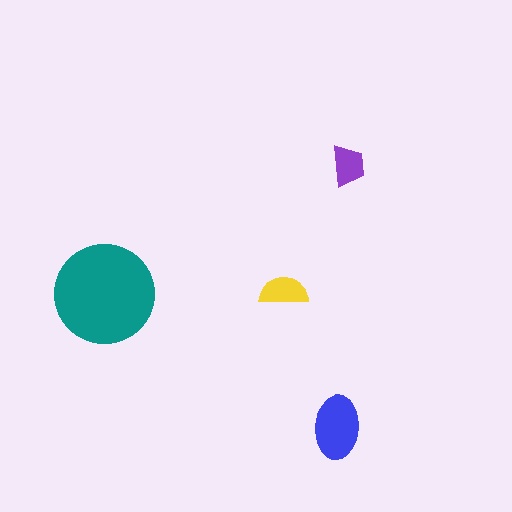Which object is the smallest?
The purple trapezoid.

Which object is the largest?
The teal circle.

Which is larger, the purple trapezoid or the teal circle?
The teal circle.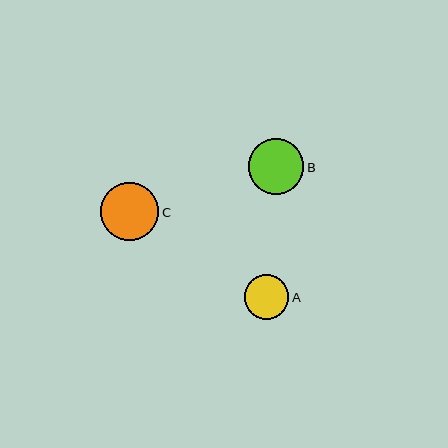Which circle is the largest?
Circle C is the largest with a size of approximately 58 pixels.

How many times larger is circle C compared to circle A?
Circle C is approximately 1.3 times the size of circle A.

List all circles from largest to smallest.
From largest to smallest: C, B, A.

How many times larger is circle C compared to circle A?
Circle C is approximately 1.3 times the size of circle A.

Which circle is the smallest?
Circle A is the smallest with a size of approximately 45 pixels.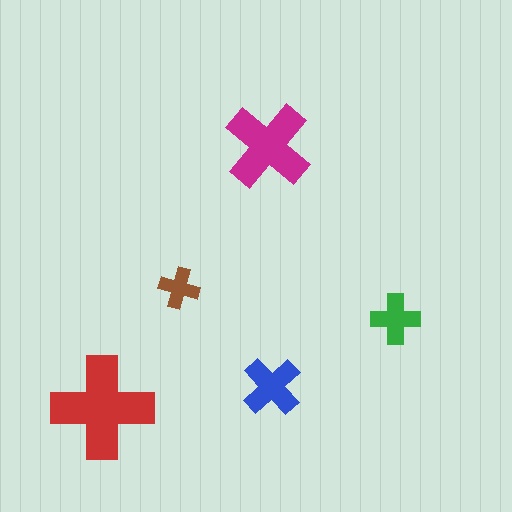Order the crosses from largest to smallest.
the red one, the magenta one, the blue one, the green one, the brown one.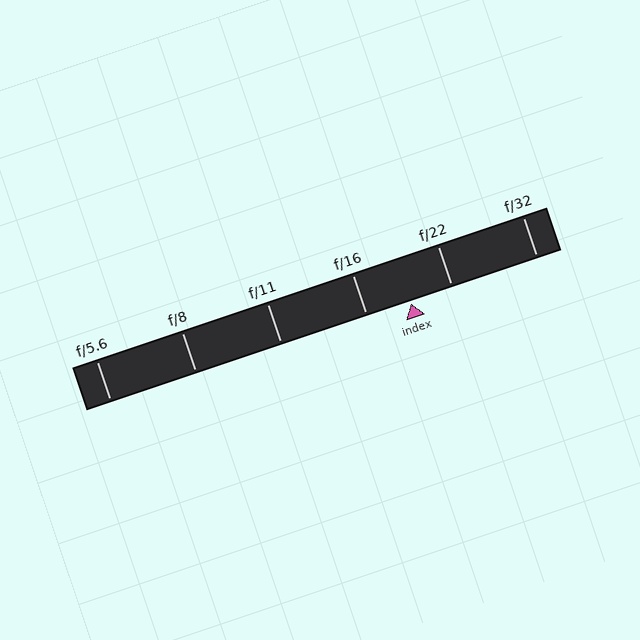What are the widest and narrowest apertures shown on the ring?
The widest aperture shown is f/5.6 and the narrowest is f/32.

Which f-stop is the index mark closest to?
The index mark is closest to f/22.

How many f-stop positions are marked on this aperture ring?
There are 6 f-stop positions marked.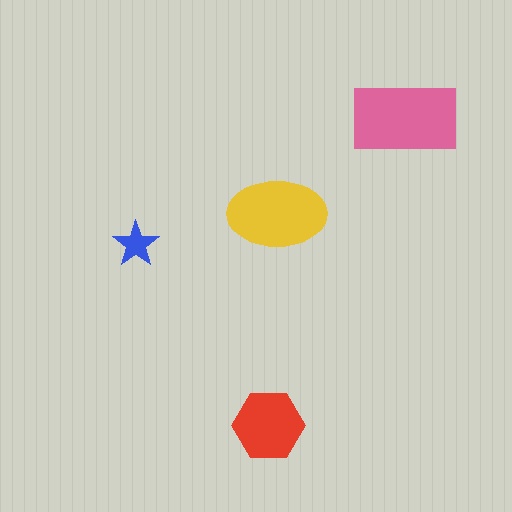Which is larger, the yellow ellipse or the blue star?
The yellow ellipse.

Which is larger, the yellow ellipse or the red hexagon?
The yellow ellipse.